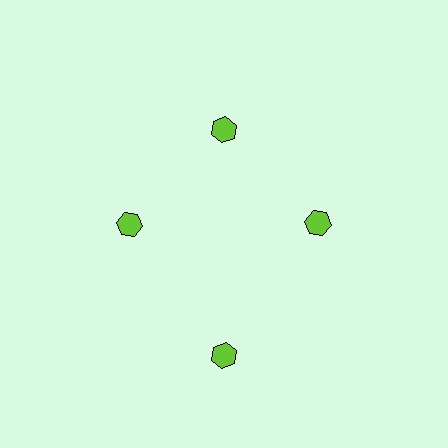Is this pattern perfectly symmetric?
No. The 4 lime hexagons are arranged in a ring, but one element near the 6 o'clock position is pushed outward from the center, breaking the 4-fold rotational symmetry.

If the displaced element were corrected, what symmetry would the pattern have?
It would have 4-fold rotational symmetry — the pattern would map onto itself every 90 degrees.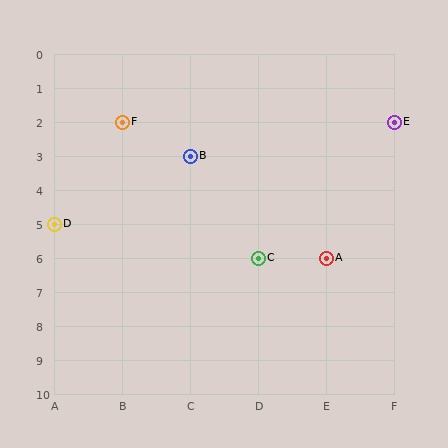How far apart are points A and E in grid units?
Points A and E are 1 column and 4 rows apart (about 4.1 grid units diagonally).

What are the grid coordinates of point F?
Point F is at grid coordinates (B, 2).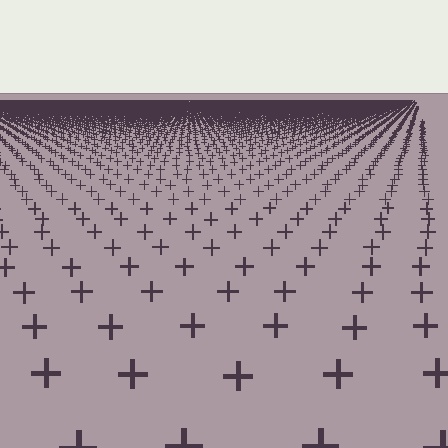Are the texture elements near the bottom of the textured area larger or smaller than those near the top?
Larger. Near the bottom, elements are closer to the viewer and appear at a bigger on-screen size.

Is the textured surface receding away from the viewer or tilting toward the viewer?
The surface is receding away from the viewer. Texture elements get smaller and denser toward the top.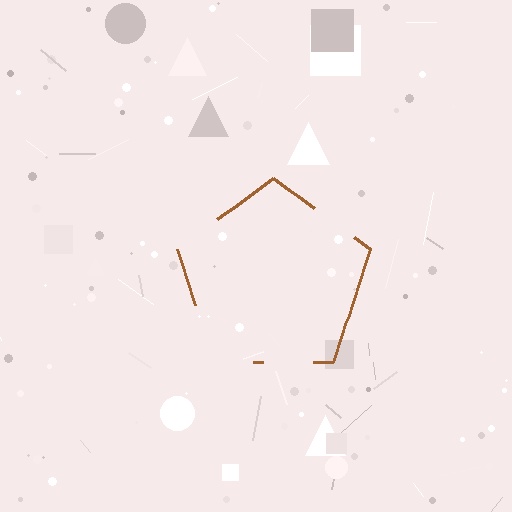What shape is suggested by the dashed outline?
The dashed outline suggests a pentagon.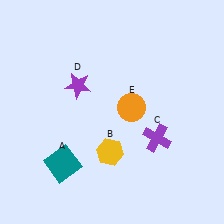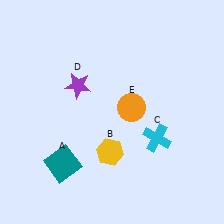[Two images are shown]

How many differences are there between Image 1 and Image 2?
There is 1 difference between the two images.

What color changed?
The cross (C) changed from purple in Image 1 to cyan in Image 2.